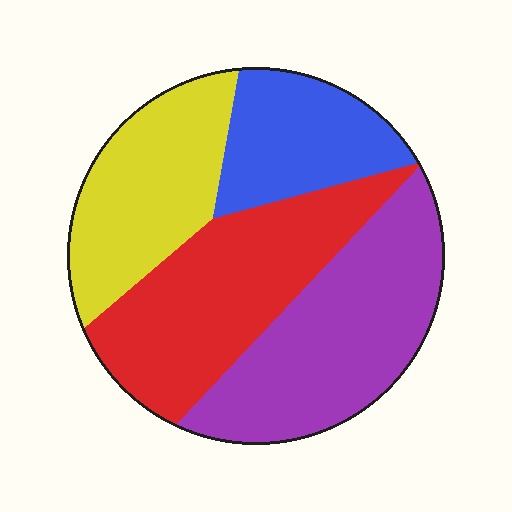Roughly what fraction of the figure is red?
Red takes up about one third (1/3) of the figure.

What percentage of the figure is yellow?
Yellow takes up between a sixth and a third of the figure.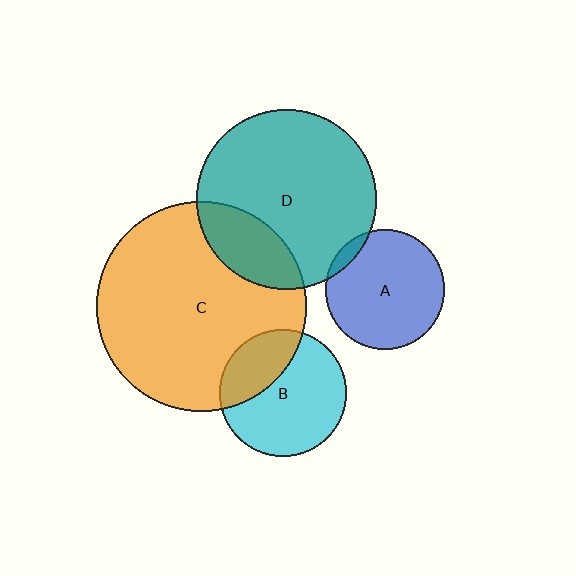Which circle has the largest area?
Circle C (orange).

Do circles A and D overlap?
Yes.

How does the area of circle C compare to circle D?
Approximately 1.4 times.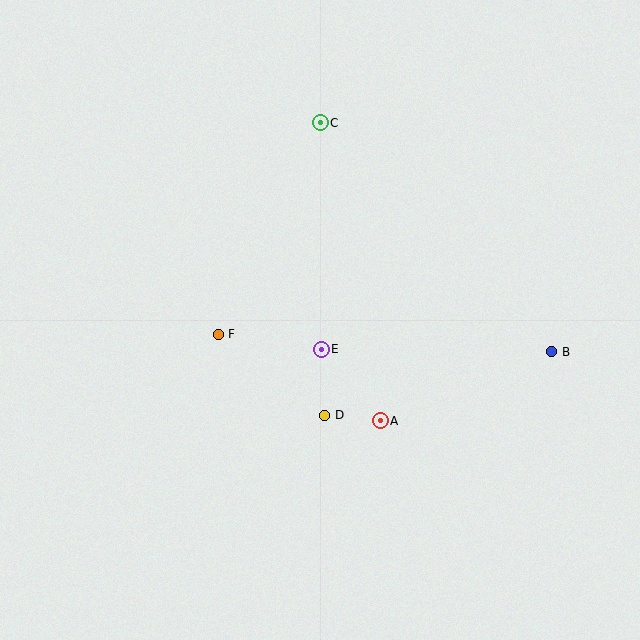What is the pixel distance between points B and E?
The distance between B and E is 230 pixels.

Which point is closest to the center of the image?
Point E at (321, 349) is closest to the center.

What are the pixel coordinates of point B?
Point B is at (552, 352).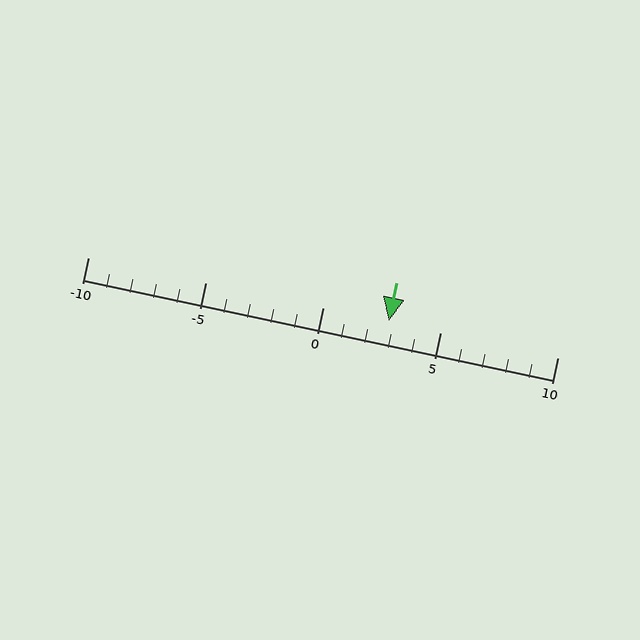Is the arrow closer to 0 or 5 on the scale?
The arrow is closer to 5.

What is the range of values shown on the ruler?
The ruler shows values from -10 to 10.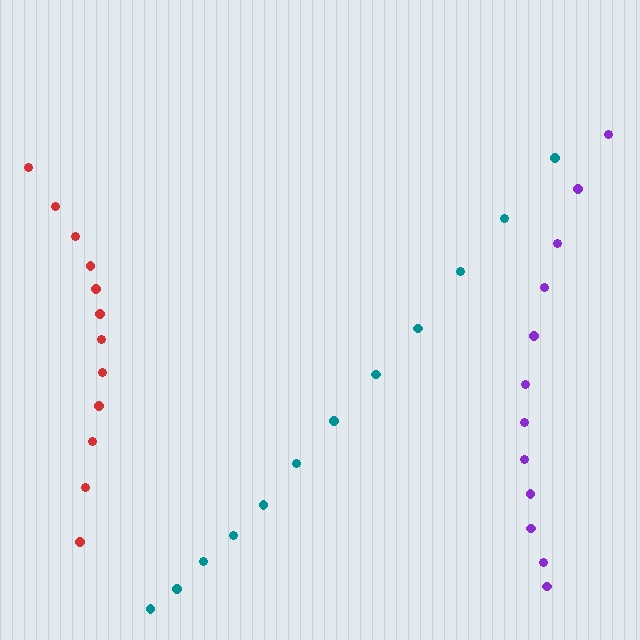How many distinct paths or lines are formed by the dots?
There are 3 distinct paths.